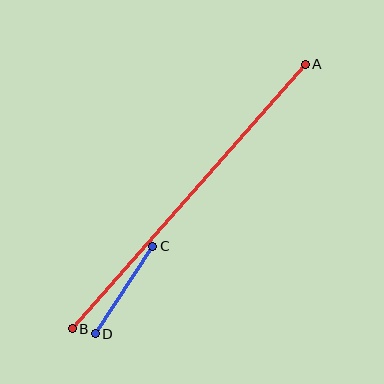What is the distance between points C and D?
The distance is approximately 105 pixels.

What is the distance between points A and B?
The distance is approximately 352 pixels.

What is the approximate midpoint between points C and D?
The midpoint is at approximately (124, 290) pixels.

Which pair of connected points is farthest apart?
Points A and B are farthest apart.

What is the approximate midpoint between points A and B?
The midpoint is at approximately (189, 196) pixels.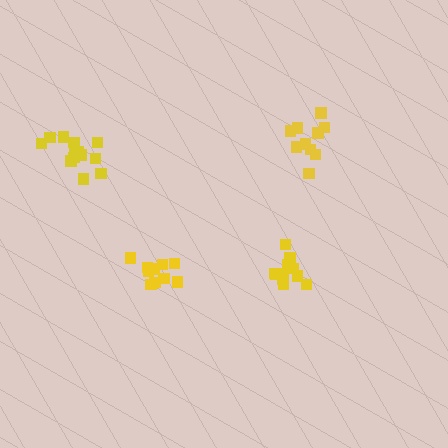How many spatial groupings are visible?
There are 4 spatial groupings.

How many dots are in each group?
Group 1: 15 dots, Group 2: 11 dots, Group 3: 10 dots, Group 4: 10 dots (46 total).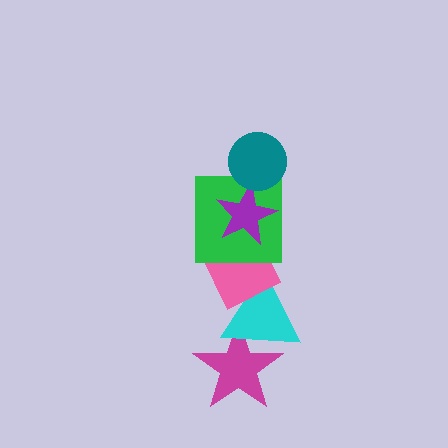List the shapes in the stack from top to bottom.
From top to bottom: the teal circle, the purple star, the green square, the pink diamond, the cyan triangle, the magenta star.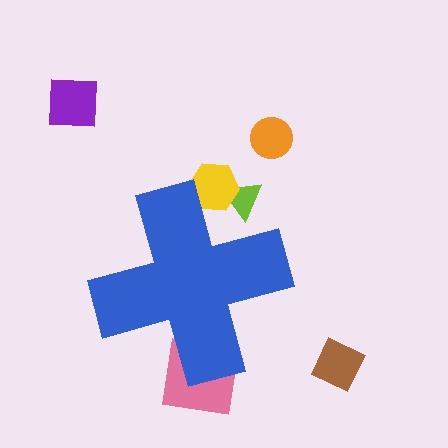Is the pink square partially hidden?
Yes, the pink square is partially hidden behind the blue cross.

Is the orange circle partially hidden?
No, the orange circle is fully visible.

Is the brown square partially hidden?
No, the brown square is fully visible.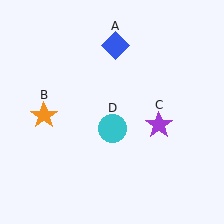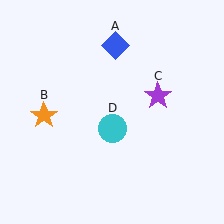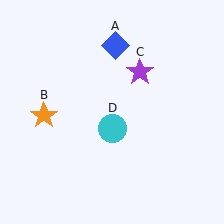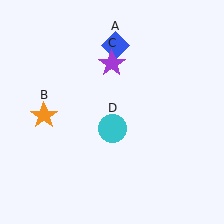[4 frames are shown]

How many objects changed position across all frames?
1 object changed position: purple star (object C).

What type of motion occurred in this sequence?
The purple star (object C) rotated counterclockwise around the center of the scene.